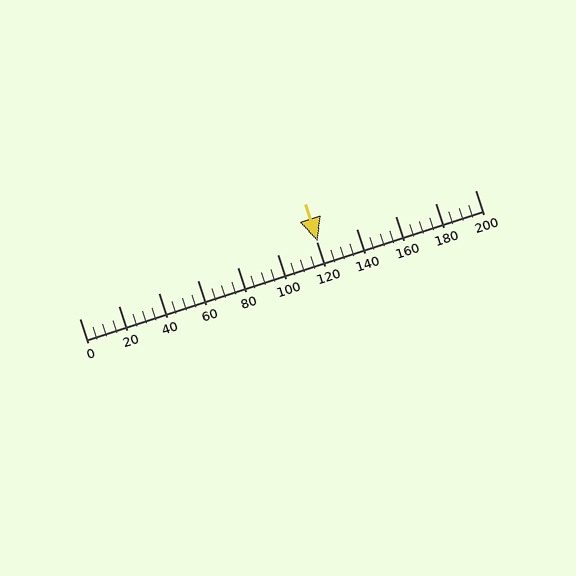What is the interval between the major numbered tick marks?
The major tick marks are spaced 20 units apart.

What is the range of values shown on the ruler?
The ruler shows values from 0 to 200.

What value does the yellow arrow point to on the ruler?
The yellow arrow points to approximately 120.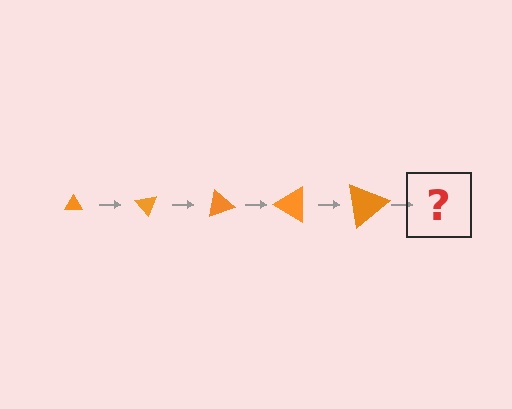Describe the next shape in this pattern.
It should be a triangle, larger than the previous one and rotated 250 degrees from the start.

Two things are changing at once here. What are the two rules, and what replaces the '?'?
The two rules are that the triangle grows larger each step and it rotates 50 degrees each step. The '?' should be a triangle, larger than the previous one and rotated 250 degrees from the start.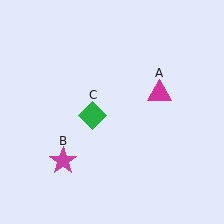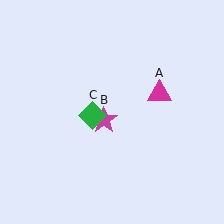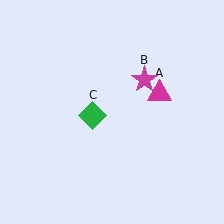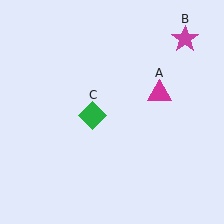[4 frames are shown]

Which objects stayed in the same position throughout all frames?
Magenta triangle (object A) and green diamond (object C) remained stationary.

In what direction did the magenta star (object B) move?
The magenta star (object B) moved up and to the right.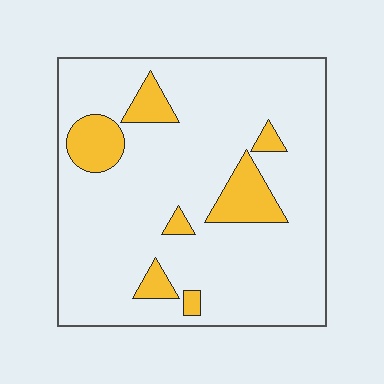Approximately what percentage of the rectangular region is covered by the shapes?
Approximately 15%.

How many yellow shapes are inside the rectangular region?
7.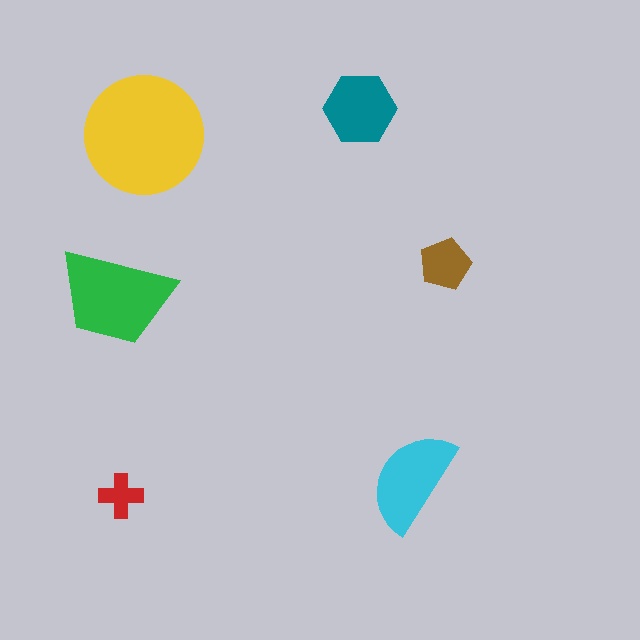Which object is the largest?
The yellow circle.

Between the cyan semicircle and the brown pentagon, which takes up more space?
The cyan semicircle.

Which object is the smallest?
The red cross.